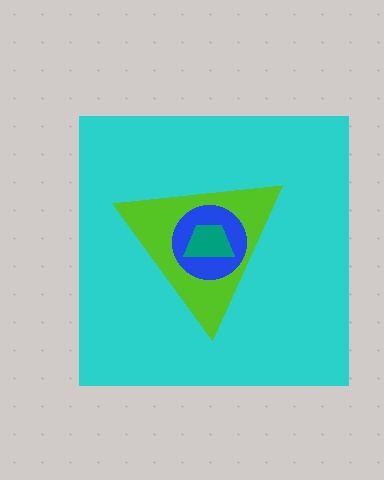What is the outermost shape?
The cyan square.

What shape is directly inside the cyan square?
The lime triangle.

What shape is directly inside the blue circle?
The teal trapezoid.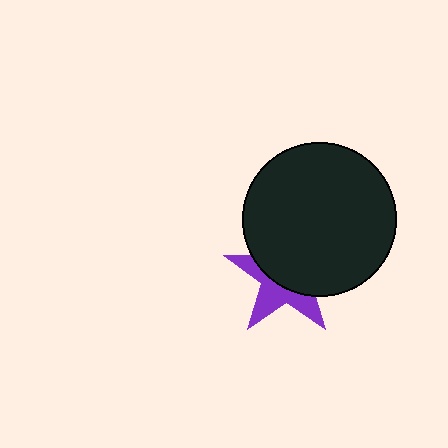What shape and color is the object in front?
The object in front is a black circle.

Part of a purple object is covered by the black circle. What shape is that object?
It is a star.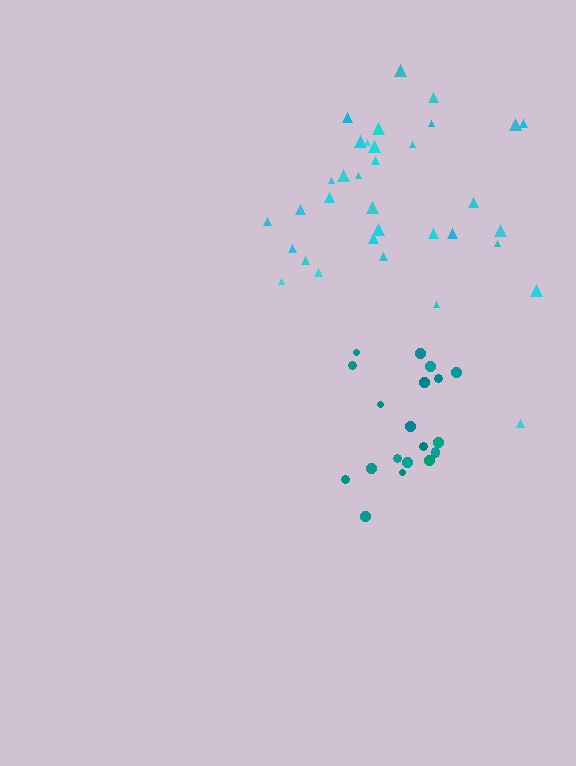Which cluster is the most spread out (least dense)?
Cyan.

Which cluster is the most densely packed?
Teal.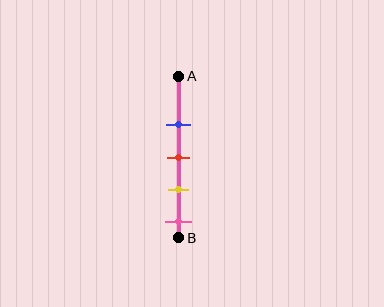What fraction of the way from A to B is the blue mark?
The blue mark is approximately 30% (0.3) of the way from A to B.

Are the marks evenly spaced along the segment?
Yes, the marks are approximately evenly spaced.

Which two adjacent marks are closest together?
The red and yellow marks are the closest adjacent pair.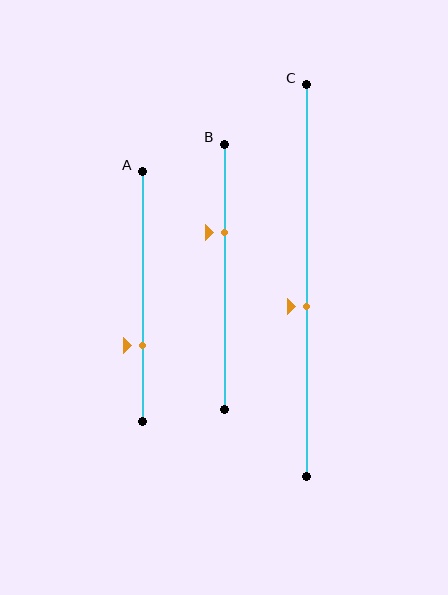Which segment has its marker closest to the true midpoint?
Segment C has its marker closest to the true midpoint.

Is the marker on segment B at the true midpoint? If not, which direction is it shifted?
No, the marker on segment B is shifted upward by about 17% of the segment length.